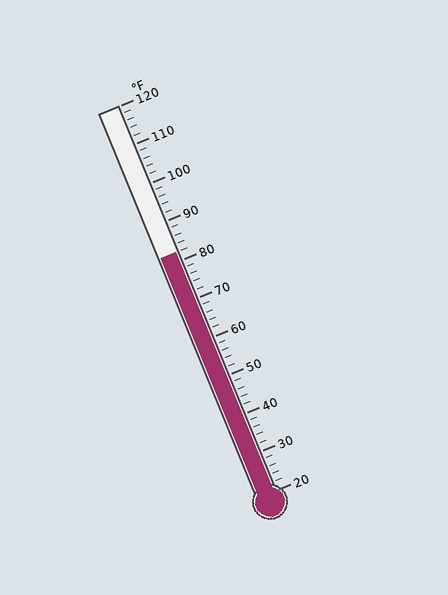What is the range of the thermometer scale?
The thermometer scale ranges from 20°F to 120°F.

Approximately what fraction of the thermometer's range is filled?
The thermometer is filled to approximately 60% of its range.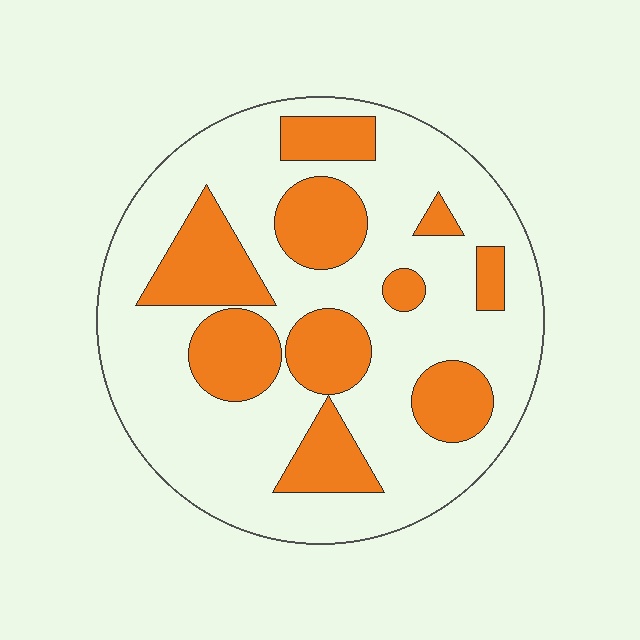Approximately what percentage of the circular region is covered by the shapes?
Approximately 30%.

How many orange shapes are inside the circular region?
10.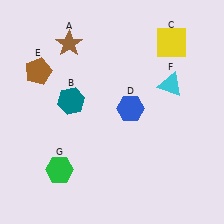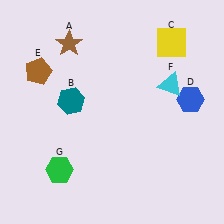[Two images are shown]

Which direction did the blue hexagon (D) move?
The blue hexagon (D) moved right.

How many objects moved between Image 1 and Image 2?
1 object moved between the two images.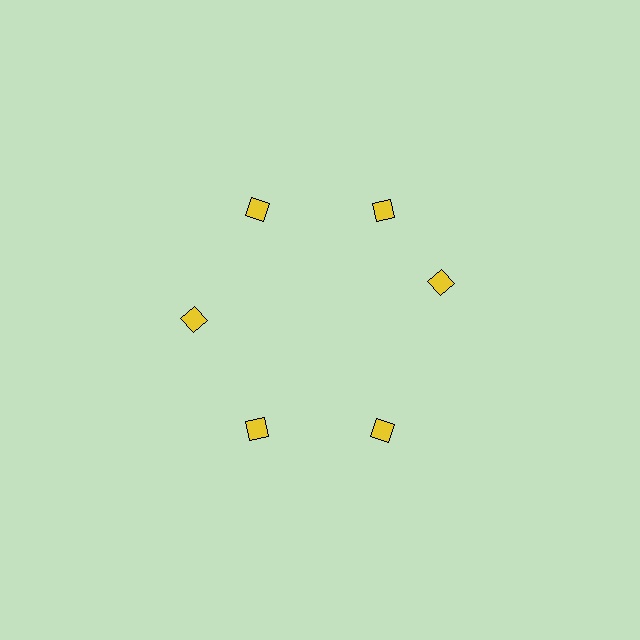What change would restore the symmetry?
The symmetry would be restored by rotating it back into even spacing with its neighbors so that all 6 diamonds sit at equal angles and equal distance from the center.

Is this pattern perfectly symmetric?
No. The 6 yellow diamonds are arranged in a ring, but one element near the 3 o'clock position is rotated out of alignment along the ring, breaking the 6-fold rotational symmetry.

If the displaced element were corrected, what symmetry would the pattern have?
It would have 6-fold rotational symmetry — the pattern would map onto itself every 60 degrees.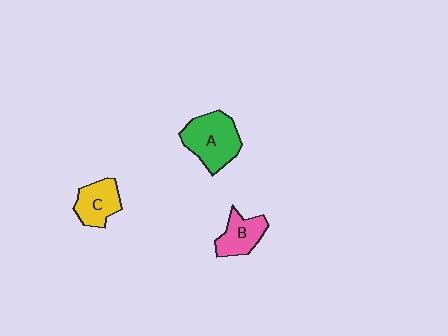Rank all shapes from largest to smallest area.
From largest to smallest: A (green), C (yellow), B (pink).